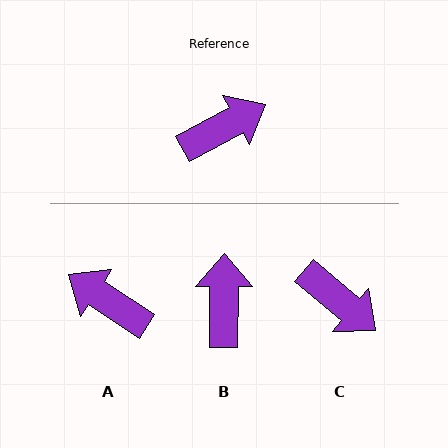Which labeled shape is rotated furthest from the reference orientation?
A, about 118 degrees away.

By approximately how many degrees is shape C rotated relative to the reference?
Approximately 69 degrees clockwise.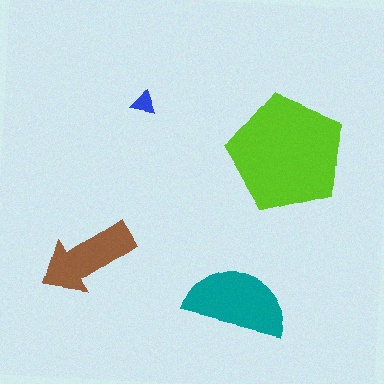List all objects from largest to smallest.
The lime pentagon, the teal semicircle, the brown arrow, the blue triangle.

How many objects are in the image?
There are 4 objects in the image.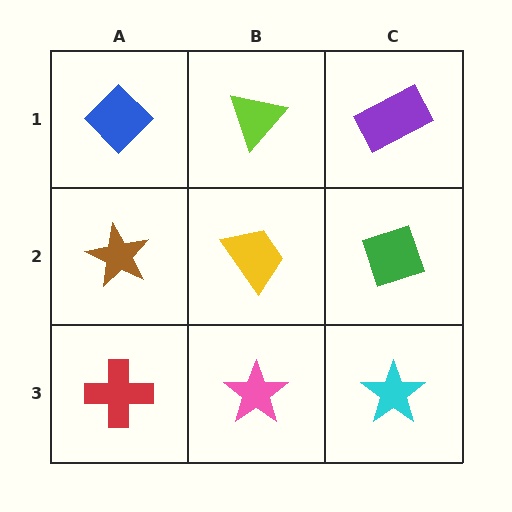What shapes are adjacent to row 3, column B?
A yellow trapezoid (row 2, column B), a red cross (row 3, column A), a cyan star (row 3, column C).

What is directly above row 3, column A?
A brown star.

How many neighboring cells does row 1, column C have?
2.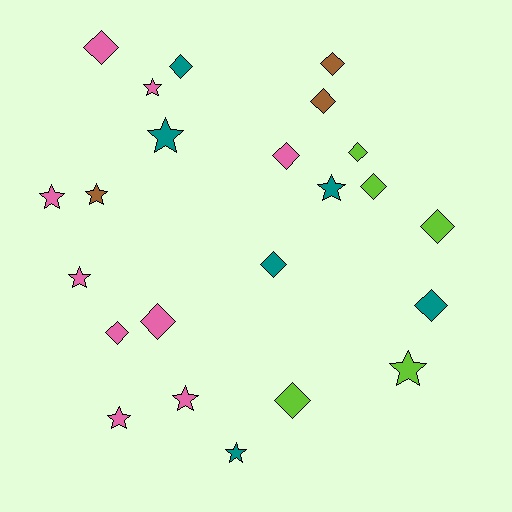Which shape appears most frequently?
Diamond, with 13 objects.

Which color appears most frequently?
Pink, with 9 objects.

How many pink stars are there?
There are 5 pink stars.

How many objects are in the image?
There are 23 objects.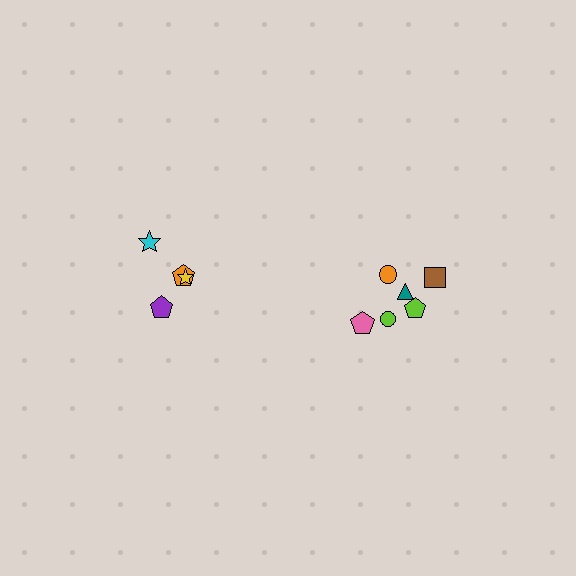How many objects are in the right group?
There are 6 objects.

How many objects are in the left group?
There are 4 objects.